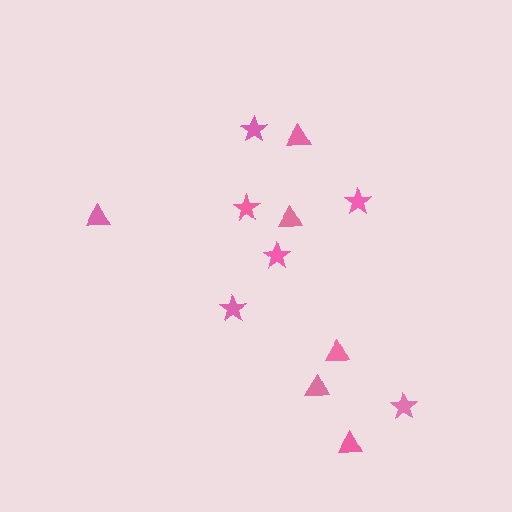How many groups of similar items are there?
There are 2 groups: one group of triangles (6) and one group of stars (6).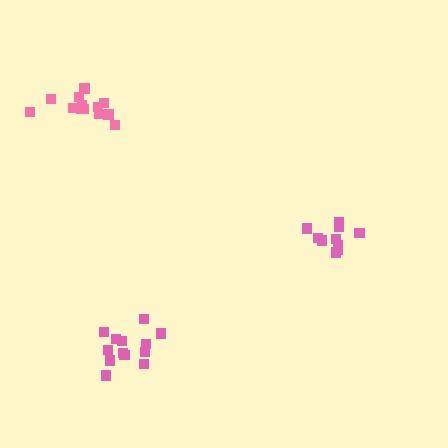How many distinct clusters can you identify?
There are 3 distinct clusters.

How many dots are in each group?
Group 1: 10 dots, Group 2: 13 dots, Group 3: 13 dots (36 total).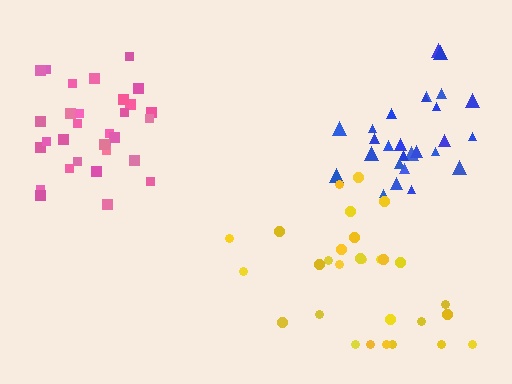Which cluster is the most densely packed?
Blue.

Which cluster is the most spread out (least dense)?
Yellow.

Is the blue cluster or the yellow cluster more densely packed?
Blue.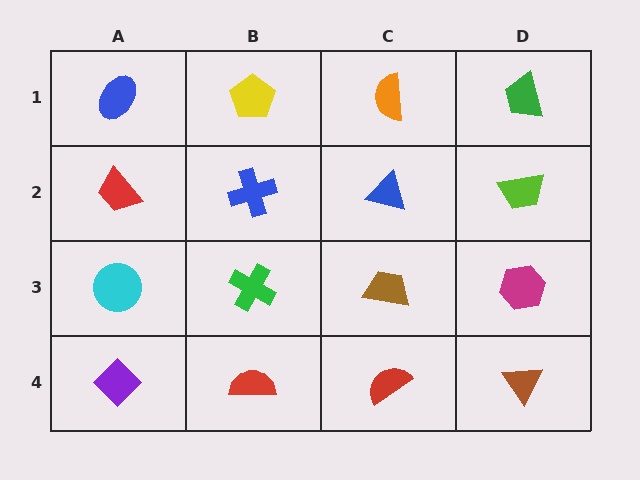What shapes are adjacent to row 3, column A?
A red trapezoid (row 2, column A), a purple diamond (row 4, column A), a green cross (row 3, column B).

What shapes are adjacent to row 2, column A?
A blue ellipse (row 1, column A), a cyan circle (row 3, column A), a blue cross (row 2, column B).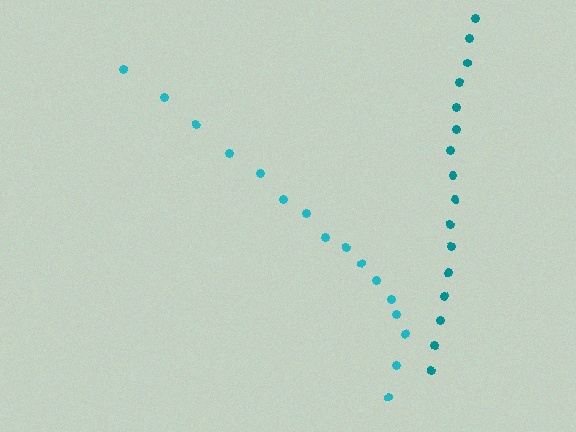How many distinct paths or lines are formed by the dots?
There are 2 distinct paths.